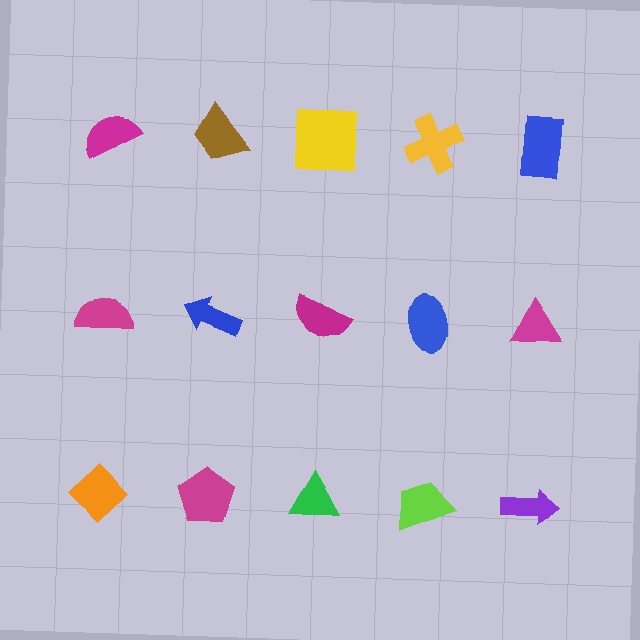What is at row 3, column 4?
A lime trapezoid.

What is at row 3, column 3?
A green triangle.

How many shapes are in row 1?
5 shapes.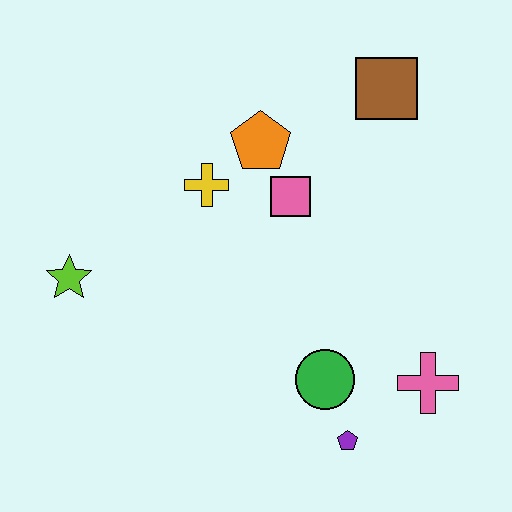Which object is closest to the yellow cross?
The orange pentagon is closest to the yellow cross.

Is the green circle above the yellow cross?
No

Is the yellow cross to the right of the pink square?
No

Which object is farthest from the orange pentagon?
The purple pentagon is farthest from the orange pentagon.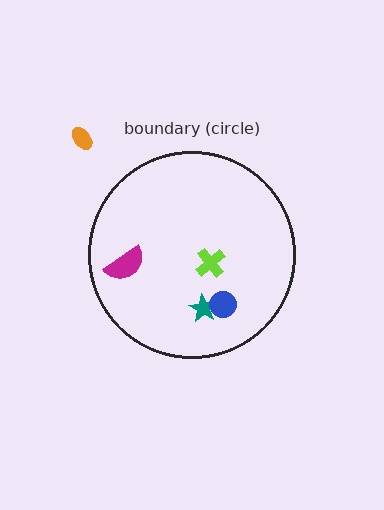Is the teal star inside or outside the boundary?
Inside.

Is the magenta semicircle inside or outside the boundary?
Inside.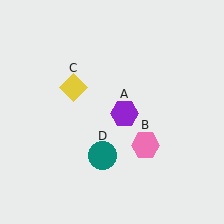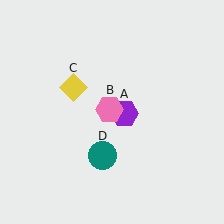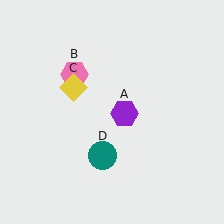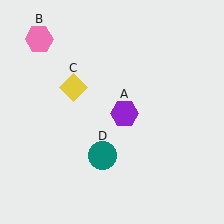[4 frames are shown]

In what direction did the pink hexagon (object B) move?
The pink hexagon (object B) moved up and to the left.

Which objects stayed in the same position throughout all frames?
Purple hexagon (object A) and yellow diamond (object C) and teal circle (object D) remained stationary.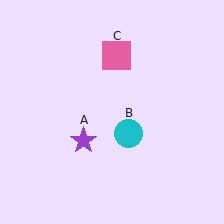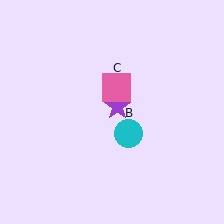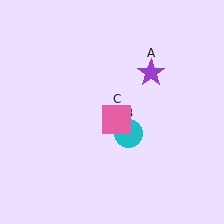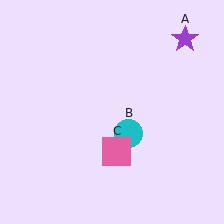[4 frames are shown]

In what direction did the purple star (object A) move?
The purple star (object A) moved up and to the right.